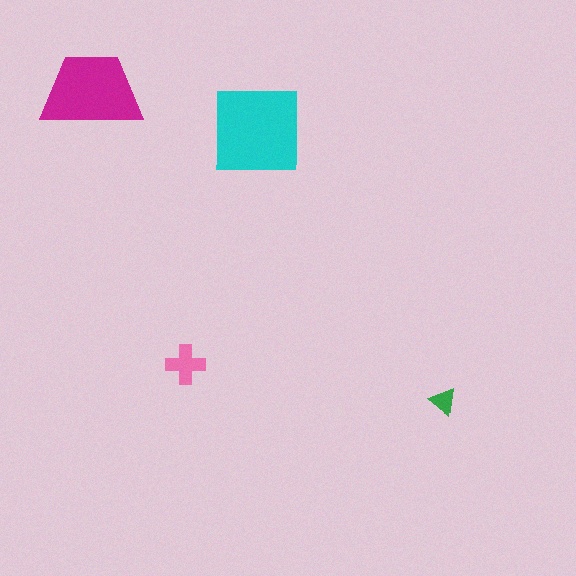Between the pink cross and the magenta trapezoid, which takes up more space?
The magenta trapezoid.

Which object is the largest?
The cyan square.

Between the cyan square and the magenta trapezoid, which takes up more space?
The cyan square.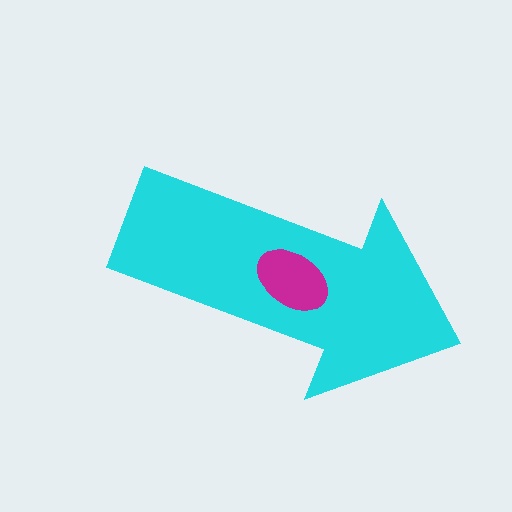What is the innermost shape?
The magenta ellipse.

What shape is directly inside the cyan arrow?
The magenta ellipse.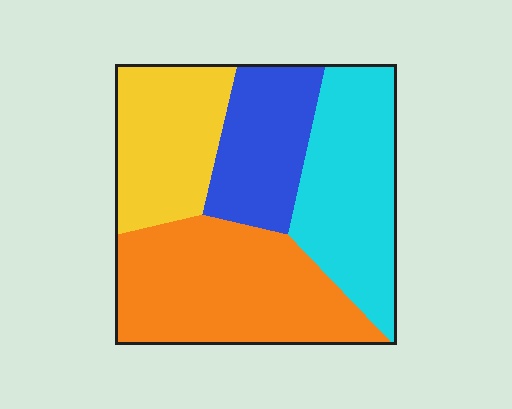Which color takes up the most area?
Orange, at roughly 35%.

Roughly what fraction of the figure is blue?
Blue covers around 20% of the figure.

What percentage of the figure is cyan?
Cyan covers about 25% of the figure.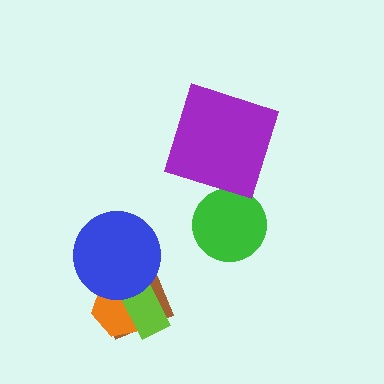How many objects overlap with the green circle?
0 objects overlap with the green circle.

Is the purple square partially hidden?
No, no other shape covers it.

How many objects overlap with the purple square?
0 objects overlap with the purple square.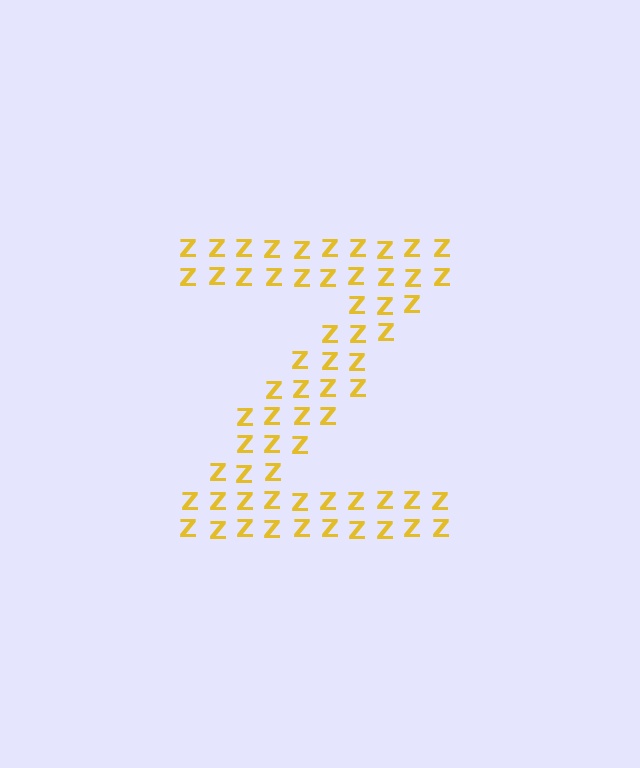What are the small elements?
The small elements are letter Z's.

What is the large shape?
The large shape is the letter Z.